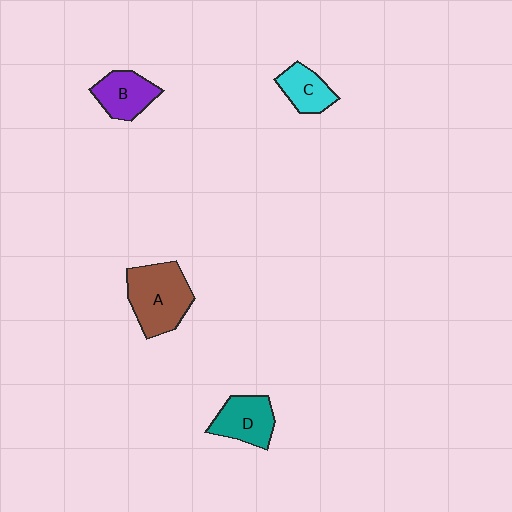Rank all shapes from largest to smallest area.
From largest to smallest: A (brown), D (teal), B (purple), C (cyan).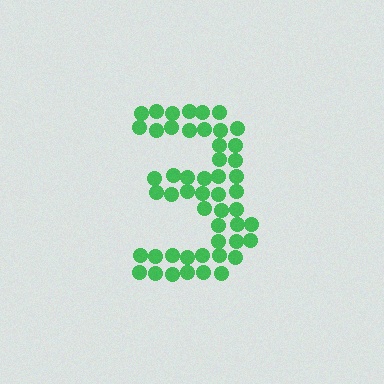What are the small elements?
The small elements are circles.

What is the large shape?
The large shape is the digit 3.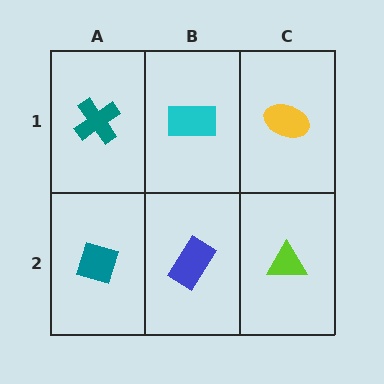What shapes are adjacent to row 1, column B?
A blue rectangle (row 2, column B), a teal cross (row 1, column A), a yellow ellipse (row 1, column C).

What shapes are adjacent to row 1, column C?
A lime triangle (row 2, column C), a cyan rectangle (row 1, column B).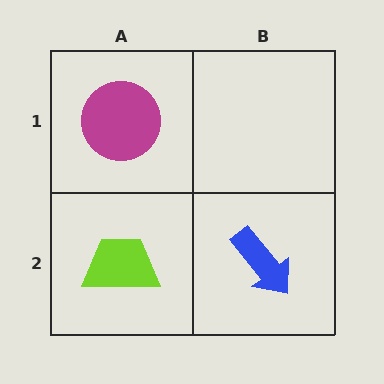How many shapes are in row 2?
2 shapes.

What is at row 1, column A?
A magenta circle.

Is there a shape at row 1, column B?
No, that cell is empty.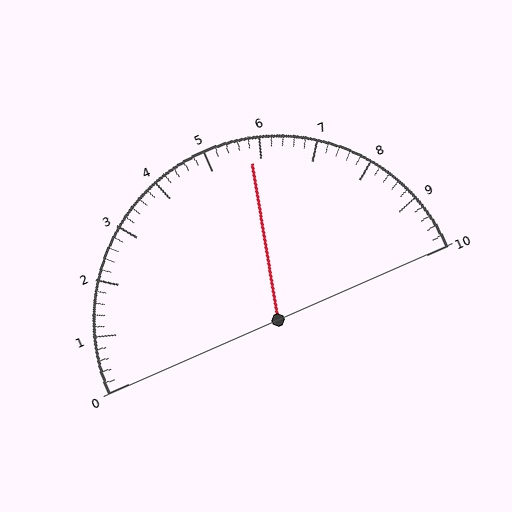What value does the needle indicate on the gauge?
The needle indicates approximately 5.8.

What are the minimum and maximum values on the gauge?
The gauge ranges from 0 to 10.